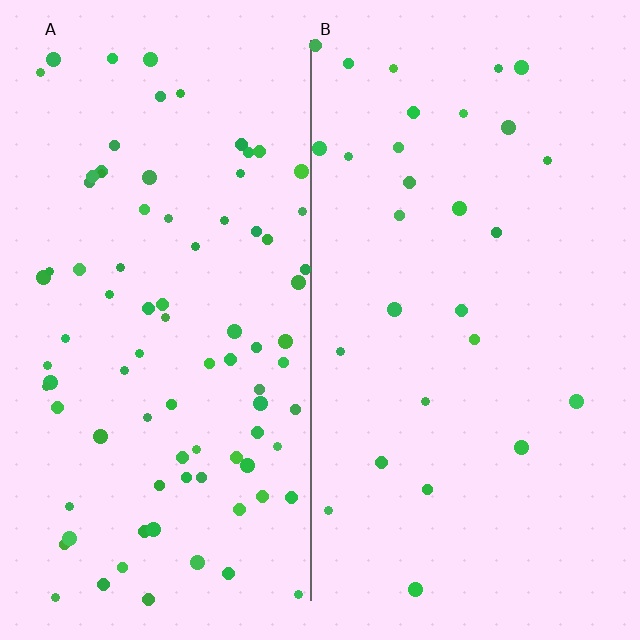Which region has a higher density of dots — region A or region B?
A (the left).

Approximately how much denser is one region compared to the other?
Approximately 3.1× — region A over region B.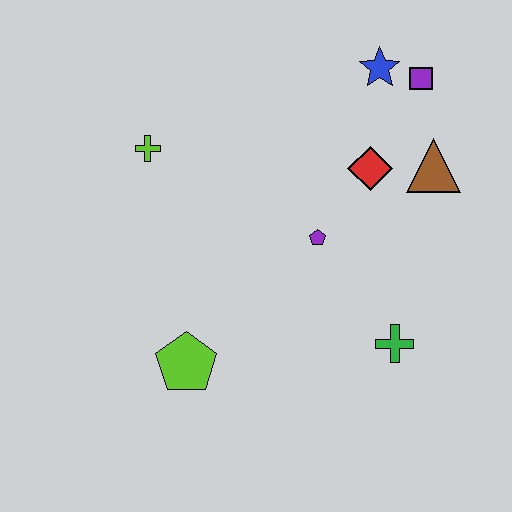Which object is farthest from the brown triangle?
The lime pentagon is farthest from the brown triangle.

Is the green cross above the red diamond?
No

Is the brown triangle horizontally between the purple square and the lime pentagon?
No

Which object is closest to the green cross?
The purple pentagon is closest to the green cross.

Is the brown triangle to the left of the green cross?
No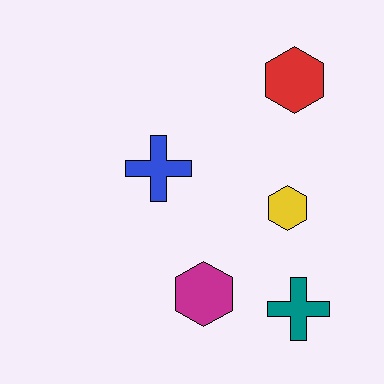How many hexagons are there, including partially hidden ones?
There are 3 hexagons.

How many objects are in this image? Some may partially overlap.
There are 5 objects.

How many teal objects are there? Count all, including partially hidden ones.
There is 1 teal object.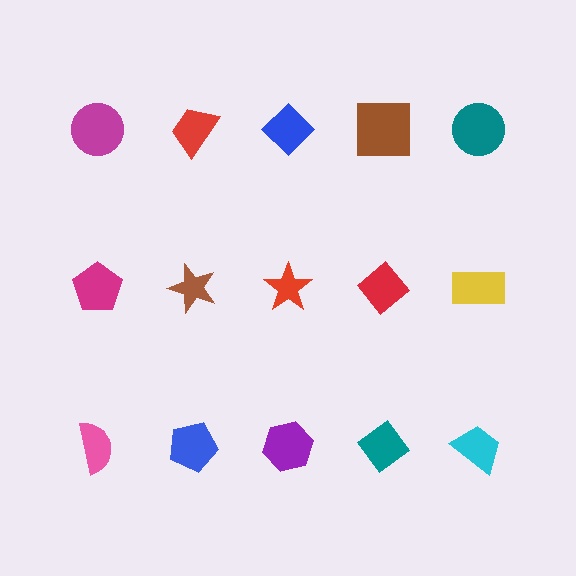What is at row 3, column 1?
A pink semicircle.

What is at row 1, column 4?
A brown square.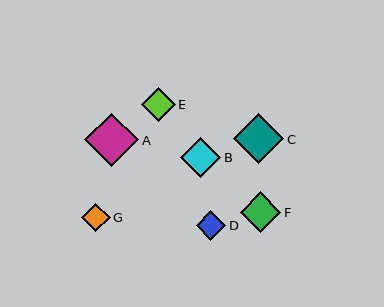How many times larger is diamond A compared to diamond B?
Diamond A is approximately 1.3 times the size of diamond B.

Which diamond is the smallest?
Diamond G is the smallest with a size of approximately 28 pixels.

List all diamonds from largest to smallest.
From largest to smallest: A, C, F, B, E, D, G.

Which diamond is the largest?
Diamond A is the largest with a size of approximately 54 pixels.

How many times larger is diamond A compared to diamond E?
Diamond A is approximately 1.6 times the size of diamond E.